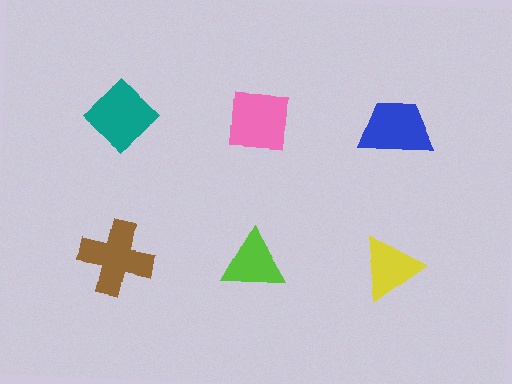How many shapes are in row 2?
3 shapes.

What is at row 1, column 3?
A blue trapezoid.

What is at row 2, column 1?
A brown cross.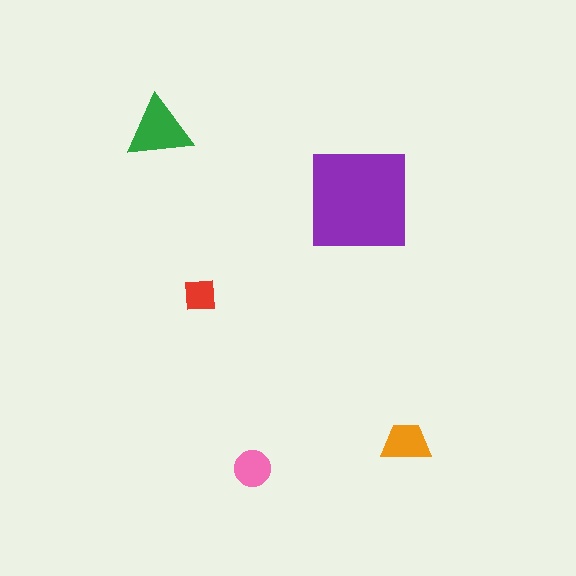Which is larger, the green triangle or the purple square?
The purple square.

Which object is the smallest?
The red square.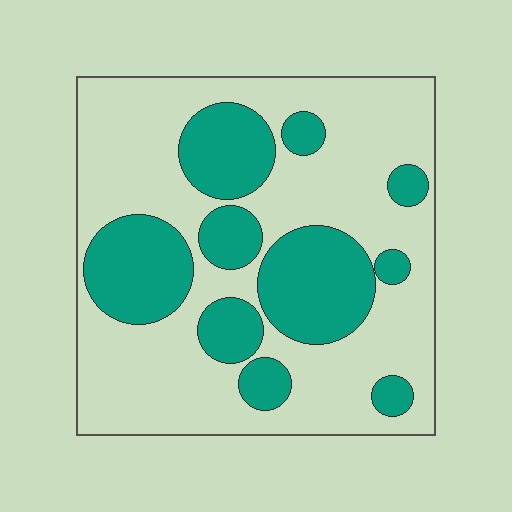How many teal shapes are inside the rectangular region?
10.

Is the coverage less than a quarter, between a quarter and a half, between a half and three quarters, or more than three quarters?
Between a quarter and a half.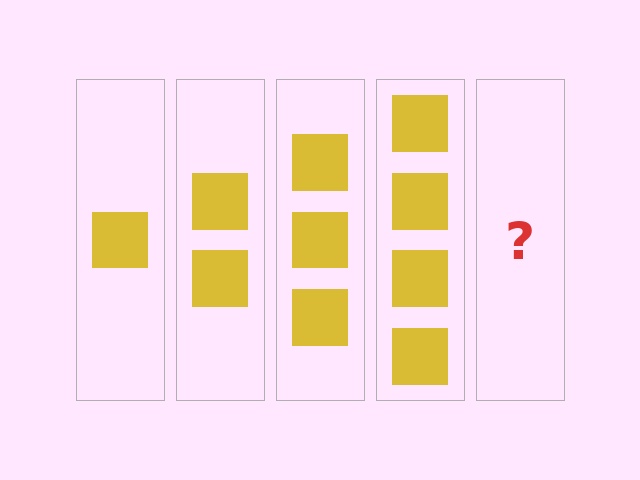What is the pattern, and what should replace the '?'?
The pattern is that each step adds one more square. The '?' should be 5 squares.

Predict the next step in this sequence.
The next step is 5 squares.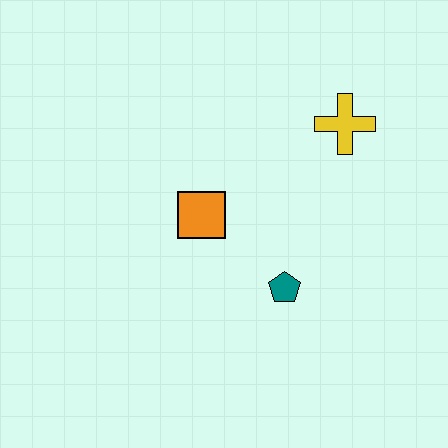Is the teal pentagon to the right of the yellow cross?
No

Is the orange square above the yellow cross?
No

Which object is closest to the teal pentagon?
The orange square is closest to the teal pentagon.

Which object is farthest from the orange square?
The yellow cross is farthest from the orange square.